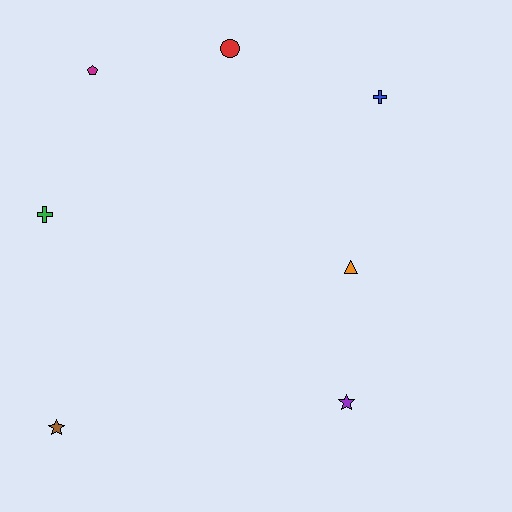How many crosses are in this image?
There are 2 crosses.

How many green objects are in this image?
There is 1 green object.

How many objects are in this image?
There are 7 objects.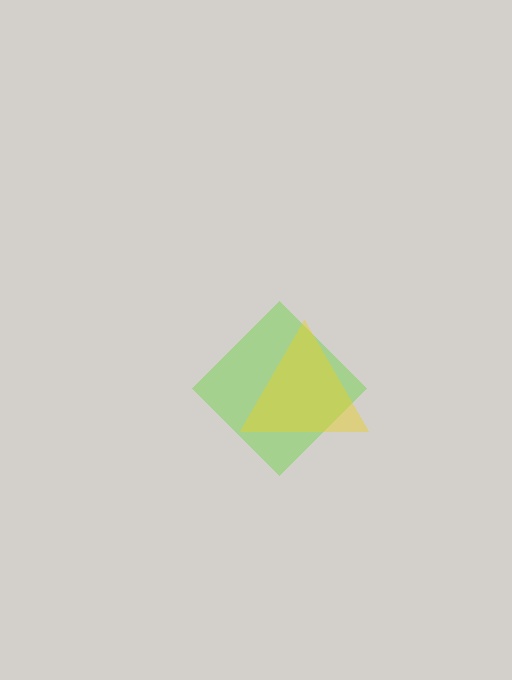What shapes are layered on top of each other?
The layered shapes are: a lime diamond, a yellow triangle.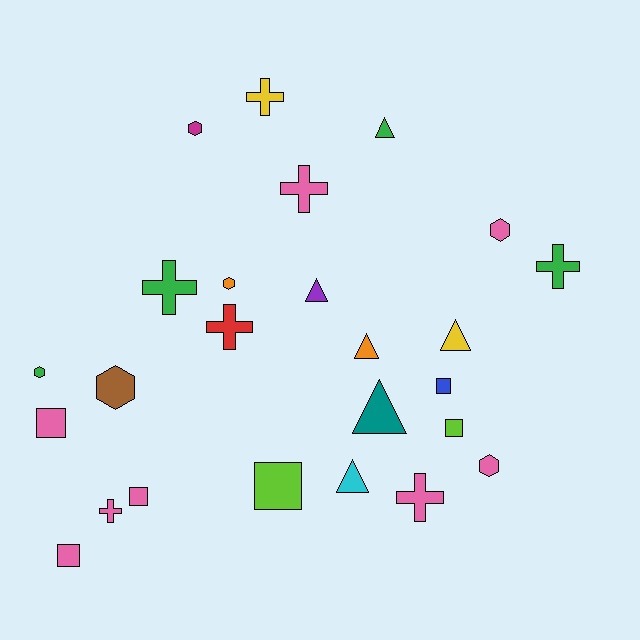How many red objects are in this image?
There is 1 red object.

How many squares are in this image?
There are 6 squares.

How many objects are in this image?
There are 25 objects.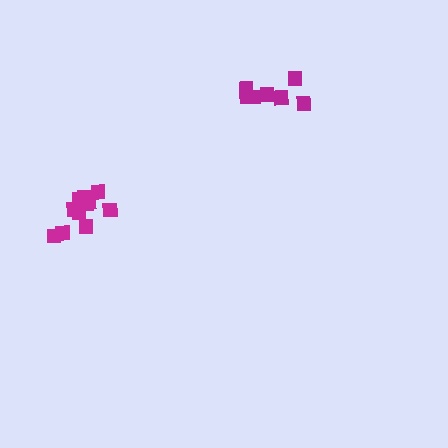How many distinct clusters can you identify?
There are 2 distinct clusters.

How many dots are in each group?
Group 1: 13 dots, Group 2: 7 dots (20 total).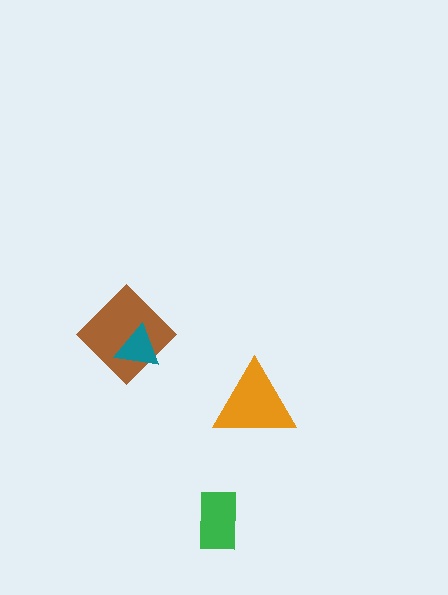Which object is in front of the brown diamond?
The teal triangle is in front of the brown diamond.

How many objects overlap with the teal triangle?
1 object overlaps with the teal triangle.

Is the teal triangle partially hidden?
No, no other shape covers it.